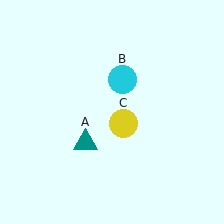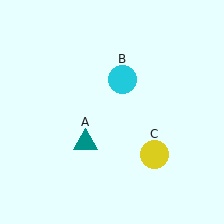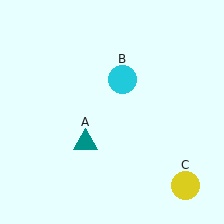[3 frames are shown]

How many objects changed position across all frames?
1 object changed position: yellow circle (object C).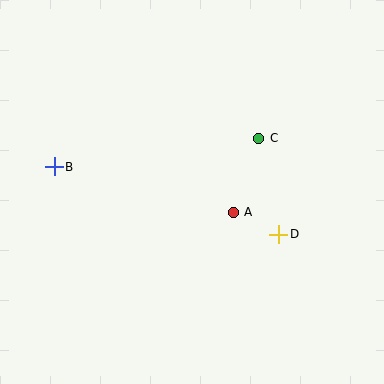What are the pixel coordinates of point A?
Point A is at (233, 212).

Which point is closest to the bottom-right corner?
Point D is closest to the bottom-right corner.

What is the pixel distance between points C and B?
The distance between C and B is 207 pixels.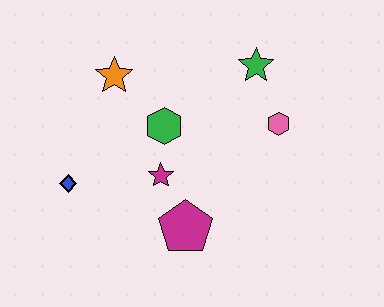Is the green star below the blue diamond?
No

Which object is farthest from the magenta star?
The green star is farthest from the magenta star.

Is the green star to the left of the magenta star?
No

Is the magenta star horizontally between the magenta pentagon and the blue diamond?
Yes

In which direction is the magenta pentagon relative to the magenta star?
The magenta pentagon is below the magenta star.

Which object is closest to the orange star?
The green hexagon is closest to the orange star.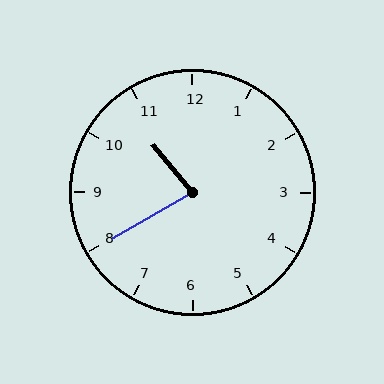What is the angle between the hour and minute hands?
Approximately 80 degrees.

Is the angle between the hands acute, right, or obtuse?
It is acute.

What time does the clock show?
10:40.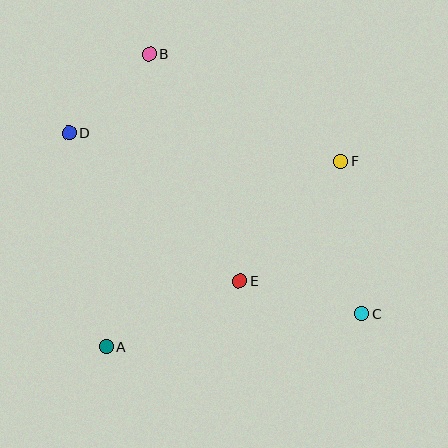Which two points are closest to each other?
Points B and D are closest to each other.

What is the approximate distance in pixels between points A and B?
The distance between A and B is approximately 295 pixels.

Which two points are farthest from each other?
Points C and D are farthest from each other.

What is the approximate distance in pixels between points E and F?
The distance between E and F is approximately 156 pixels.